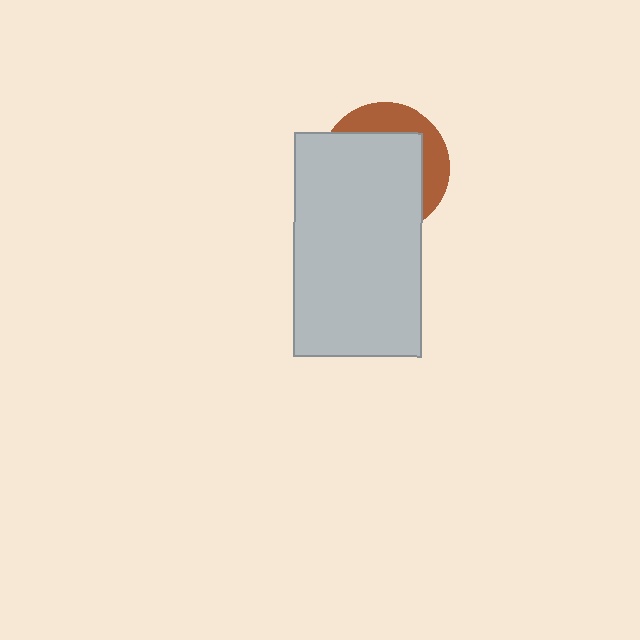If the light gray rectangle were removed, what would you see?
You would see the complete brown circle.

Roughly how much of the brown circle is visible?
A small part of it is visible (roughly 31%).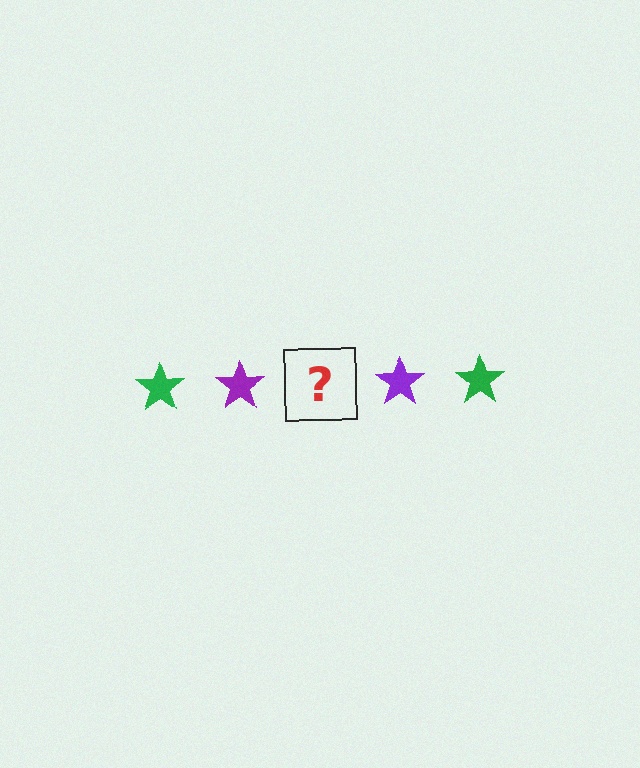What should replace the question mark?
The question mark should be replaced with a green star.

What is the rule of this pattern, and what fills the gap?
The rule is that the pattern cycles through green, purple stars. The gap should be filled with a green star.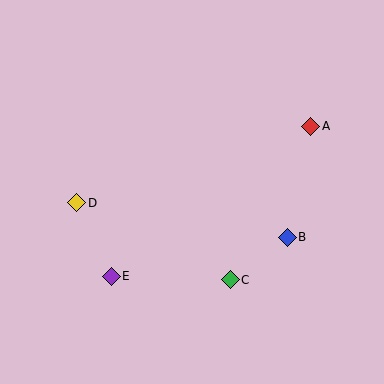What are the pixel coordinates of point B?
Point B is at (287, 237).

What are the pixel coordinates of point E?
Point E is at (111, 276).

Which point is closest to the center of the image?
Point C at (230, 280) is closest to the center.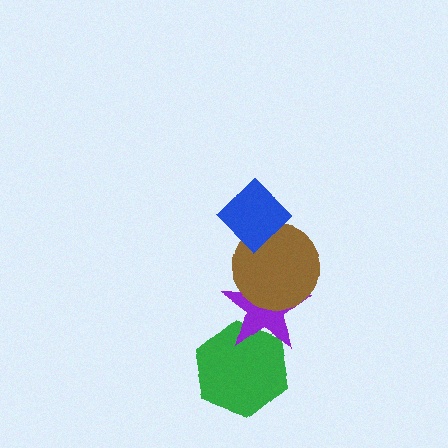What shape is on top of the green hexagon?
The purple star is on top of the green hexagon.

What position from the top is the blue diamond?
The blue diamond is 1st from the top.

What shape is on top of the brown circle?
The blue diamond is on top of the brown circle.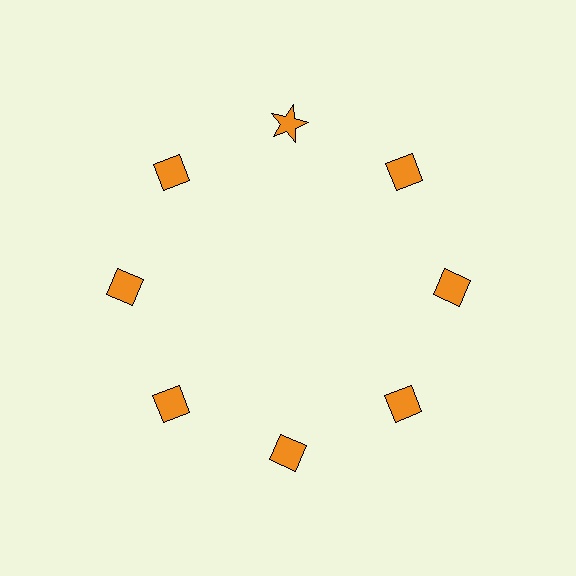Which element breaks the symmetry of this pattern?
The orange star at roughly the 12 o'clock position breaks the symmetry. All other shapes are orange diamonds.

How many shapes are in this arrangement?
There are 8 shapes arranged in a ring pattern.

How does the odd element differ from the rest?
It has a different shape: star instead of diamond.